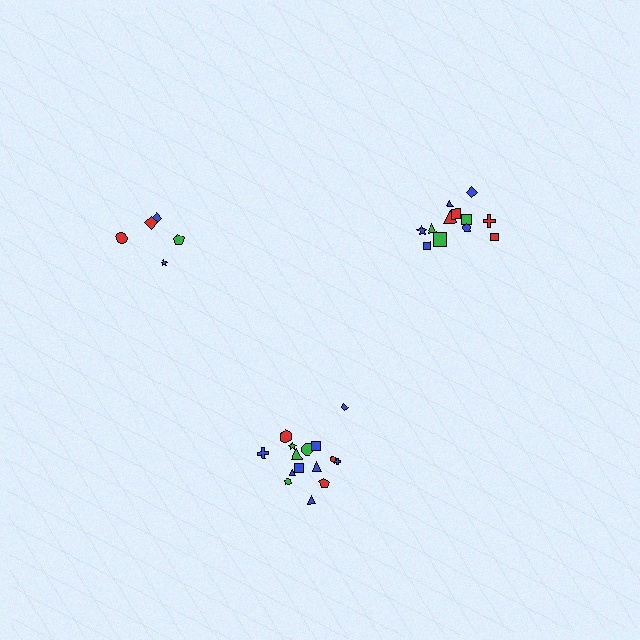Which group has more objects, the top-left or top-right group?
The top-right group.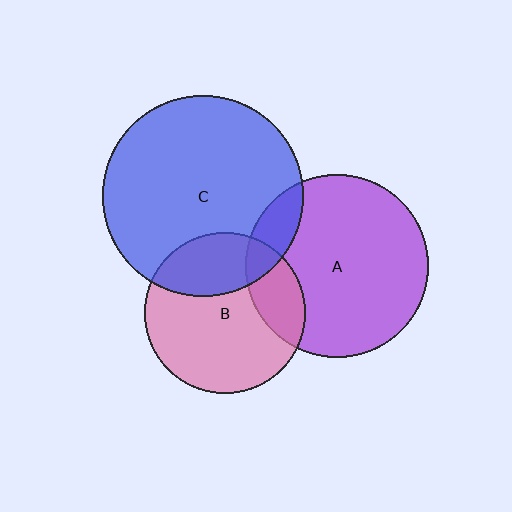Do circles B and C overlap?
Yes.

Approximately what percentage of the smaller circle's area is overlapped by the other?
Approximately 30%.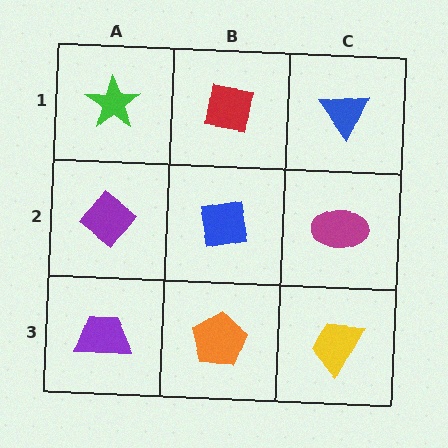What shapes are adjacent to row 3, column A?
A purple diamond (row 2, column A), an orange pentagon (row 3, column B).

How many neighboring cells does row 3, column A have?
2.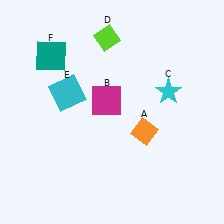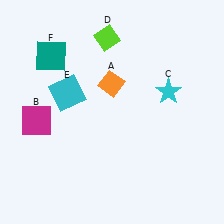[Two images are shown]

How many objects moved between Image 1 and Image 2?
2 objects moved between the two images.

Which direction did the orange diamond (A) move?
The orange diamond (A) moved up.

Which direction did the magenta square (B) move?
The magenta square (B) moved left.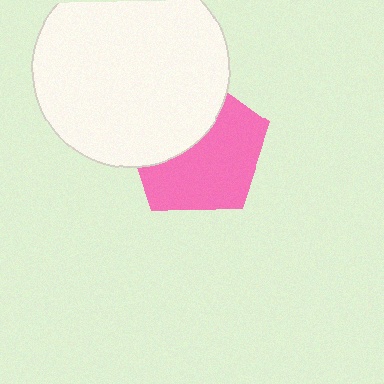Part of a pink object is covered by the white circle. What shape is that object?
It is a pentagon.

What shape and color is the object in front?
The object in front is a white circle.